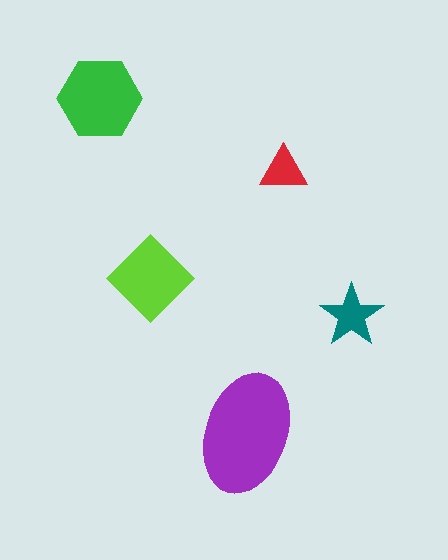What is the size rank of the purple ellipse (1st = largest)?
1st.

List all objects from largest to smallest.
The purple ellipse, the green hexagon, the lime diamond, the teal star, the red triangle.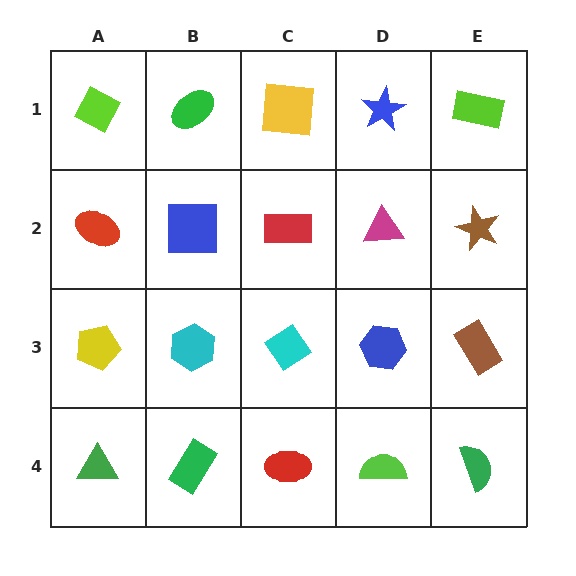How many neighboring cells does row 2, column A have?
3.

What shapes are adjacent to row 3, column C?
A red rectangle (row 2, column C), a red ellipse (row 4, column C), a cyan hexagon (row 3, column B), a blue hexagon (row 3, column D).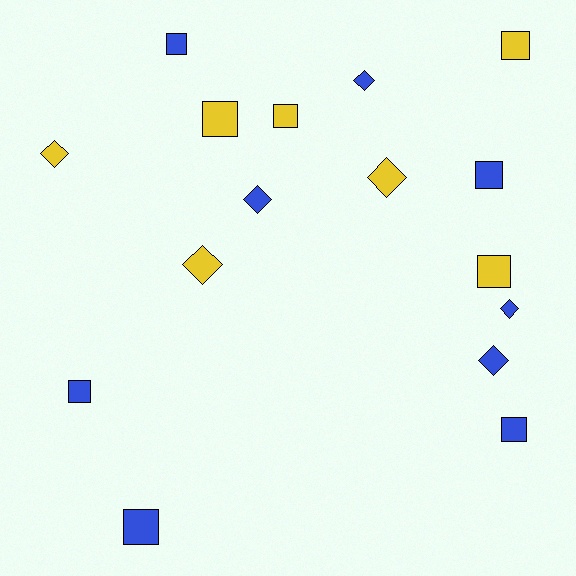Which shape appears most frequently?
Square, with 9 objects.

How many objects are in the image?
There are 16 objects.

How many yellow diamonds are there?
There are 3 yellow diamonds.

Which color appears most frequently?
Blue, with 9 objects.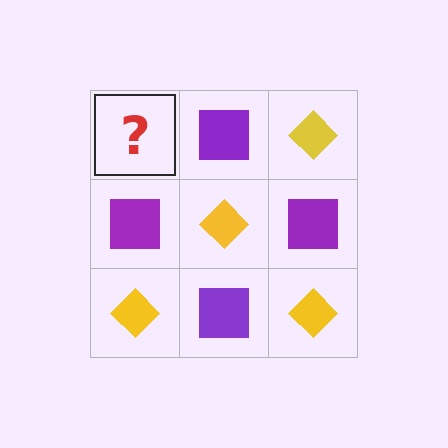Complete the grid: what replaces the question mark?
The question mark should be replaced with a yellow diamond.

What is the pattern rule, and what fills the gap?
The rule is that it alternates yellow diamond and purple square in a checkerboard pattern. The gap should be filled with a yellow diamond.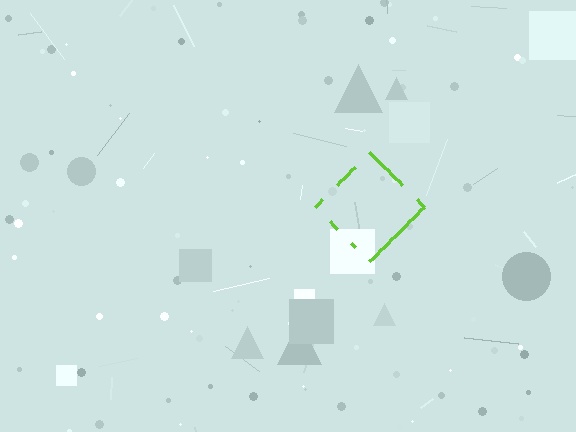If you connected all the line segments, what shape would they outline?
They would outline a diamond.